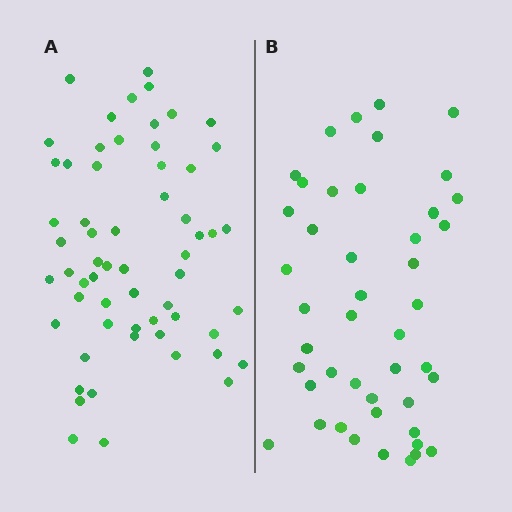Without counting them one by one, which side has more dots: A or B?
Region A (the left region) has more dots.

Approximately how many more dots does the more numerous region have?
Region A has approximately 15 more dots than region B.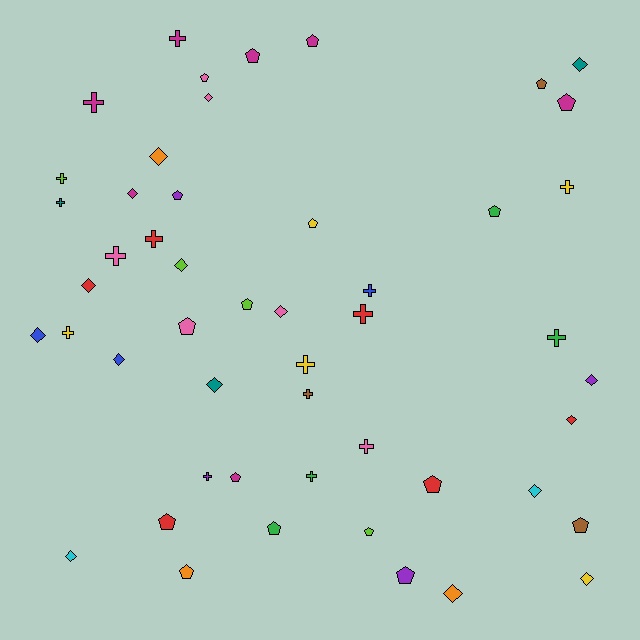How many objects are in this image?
There are 50 objects.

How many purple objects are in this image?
There are 4 purple objects.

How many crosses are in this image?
There are 16 crosses.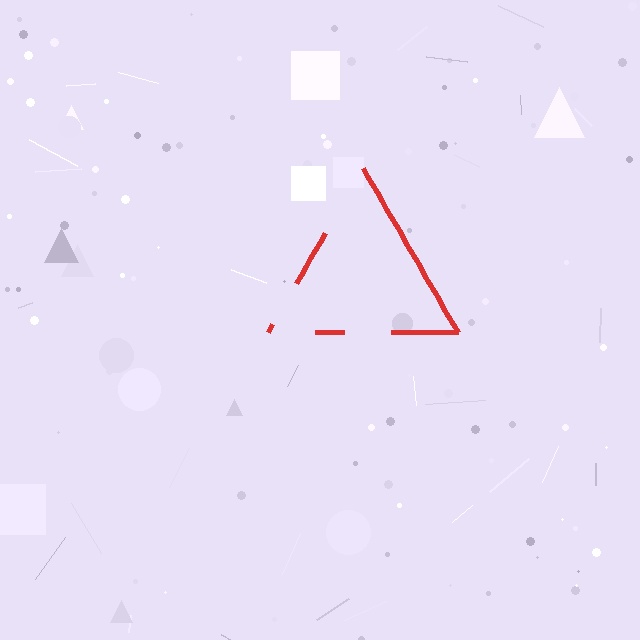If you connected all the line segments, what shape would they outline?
They would outline a triangle.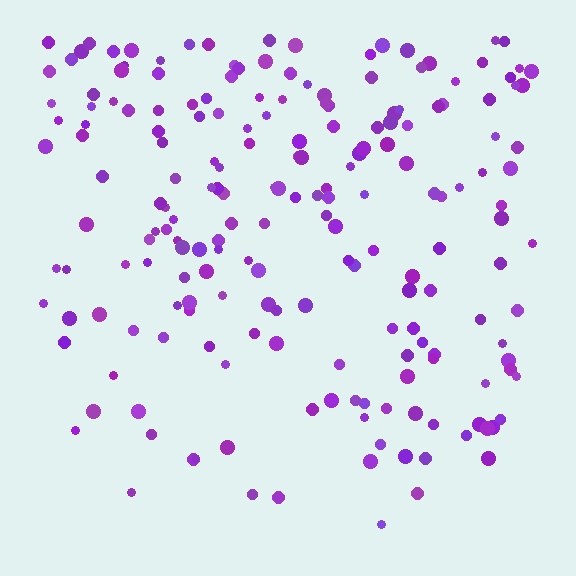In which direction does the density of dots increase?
From bottom to top, with the top side densest.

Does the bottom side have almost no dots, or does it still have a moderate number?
Still a moderate number, just noticeably fewer than the top.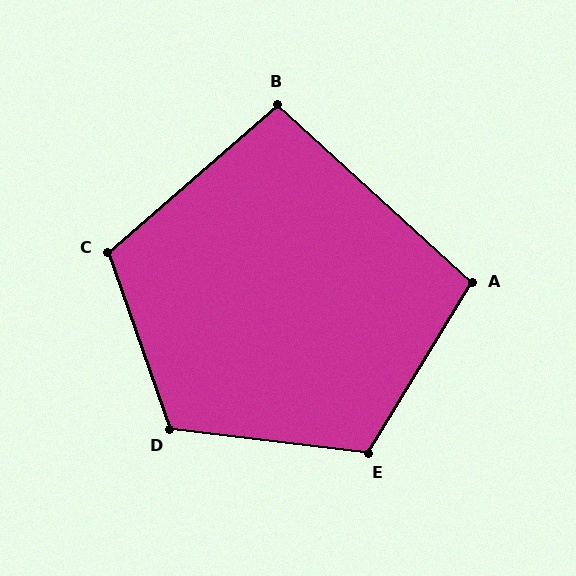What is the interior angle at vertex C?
Approximately 112 degrees (obtuse).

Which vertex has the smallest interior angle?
B, at approximately 96 degrees.